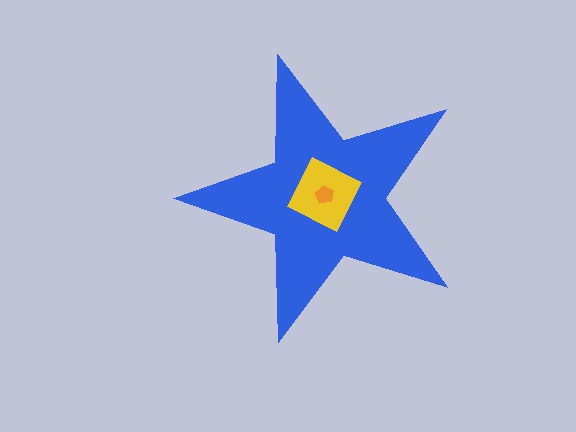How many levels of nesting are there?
3.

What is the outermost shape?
The blue star.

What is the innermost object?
The orange pentagon.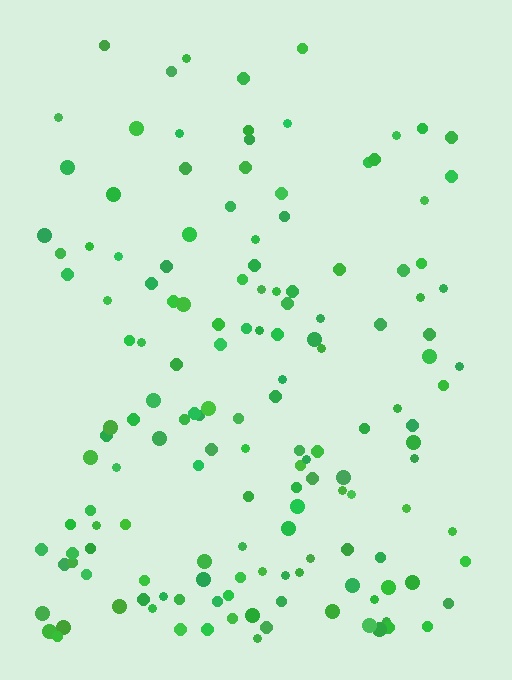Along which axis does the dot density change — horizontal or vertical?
Vertical.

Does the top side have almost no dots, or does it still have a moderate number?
Still a moderate number, just noticeably fewer than the bottom.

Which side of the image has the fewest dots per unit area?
The top.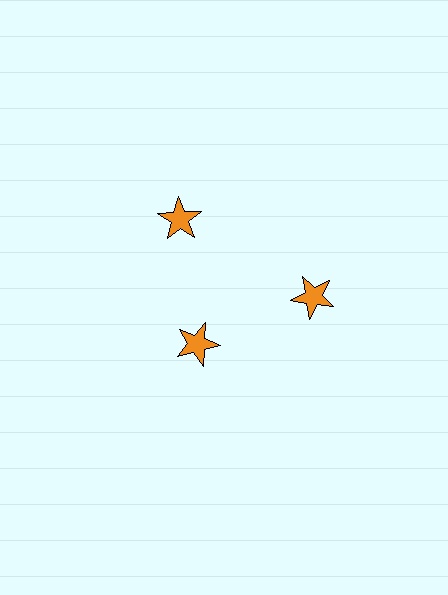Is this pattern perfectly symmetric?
No. The 3 orange stars are arranged in a ring, but one element near the 7 o'clock position is pulled inward toward the center, breaking the 3-fold rotational symmetry.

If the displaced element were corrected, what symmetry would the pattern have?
It would have 3-fold rotational symmetry — the pattern would map onto itself every 120 degrees.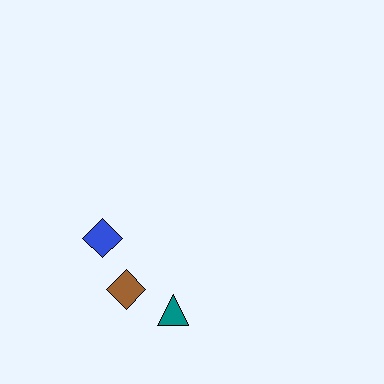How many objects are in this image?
There are 3 objects.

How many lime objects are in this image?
There are no lime objects.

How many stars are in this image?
There are no stars.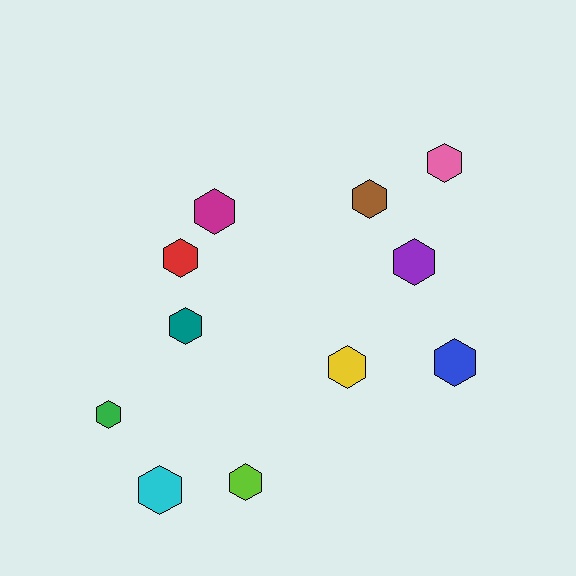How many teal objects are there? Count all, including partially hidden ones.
There is 1 teal object.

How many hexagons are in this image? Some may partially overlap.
There are 11 hexagons.